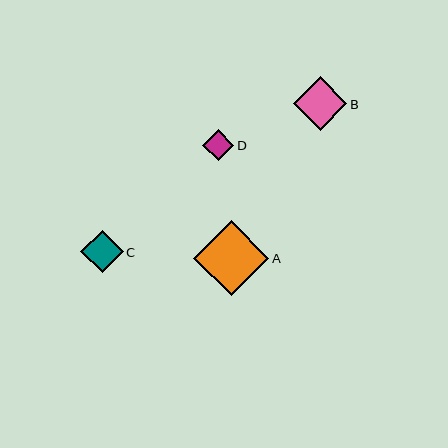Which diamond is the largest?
Diamond A is the largest with a size of approximately 75 pixels.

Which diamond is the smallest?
Diamond D is the smallest with a size of approximately 31 pixels.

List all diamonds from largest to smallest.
From largest to smallest: A, B, C, D.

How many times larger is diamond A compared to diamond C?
Diamond A is approximately 1.8 times the size of diamond C.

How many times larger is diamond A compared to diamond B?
Diamond A is approximately 1.4 times the size of diamond B.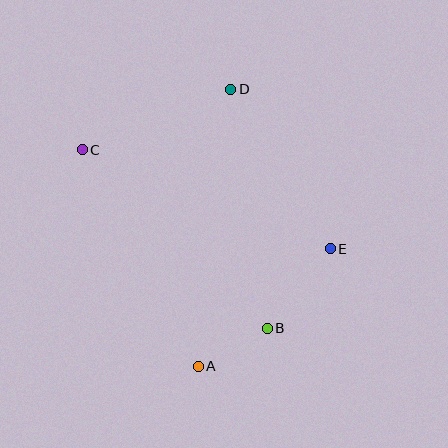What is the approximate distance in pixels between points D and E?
The distance between D and E is approximately 188 pixels.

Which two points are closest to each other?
Points A and B are closest to each other.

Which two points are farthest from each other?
Points A and D are farthest from each other.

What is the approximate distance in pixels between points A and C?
The distance between A and C is approximately 245 pixels.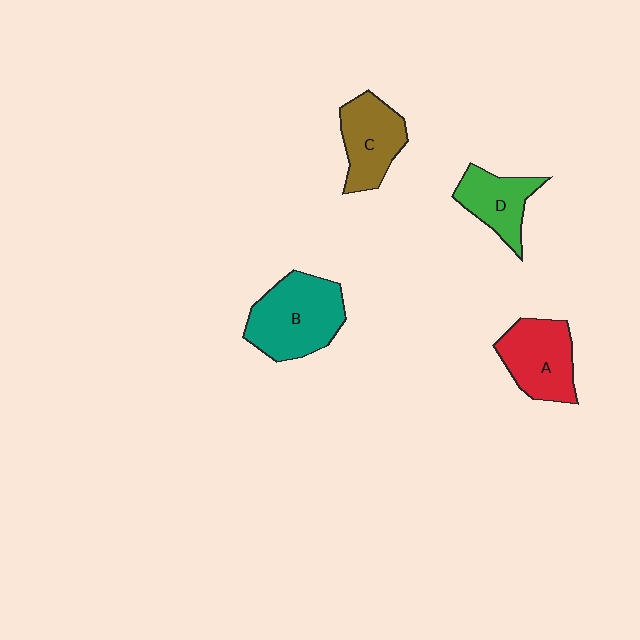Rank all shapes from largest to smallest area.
From largest to smallest: B (teal), A (red), C (brown), D (green).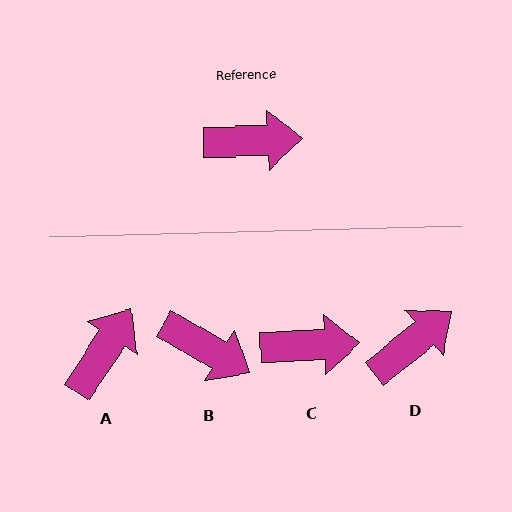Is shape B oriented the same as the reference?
No, it is off by about 33 degrees.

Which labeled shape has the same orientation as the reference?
C.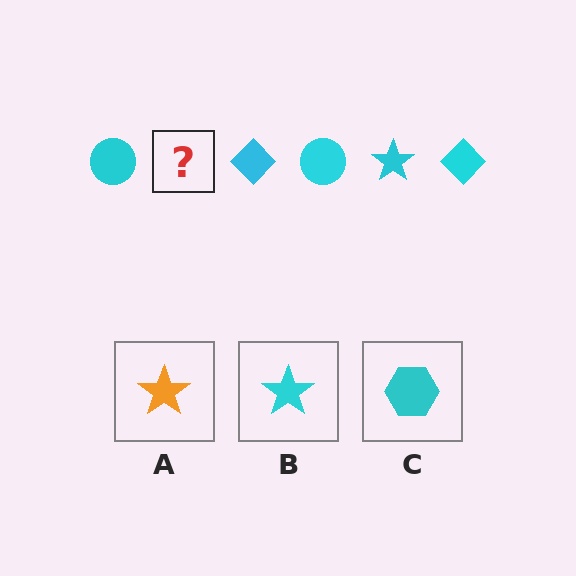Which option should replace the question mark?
Option B.